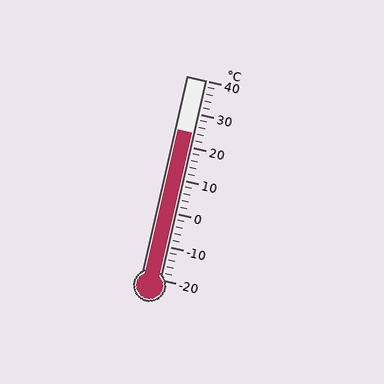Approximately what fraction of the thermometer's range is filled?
The thermometer is filled to approximately 75% of its range.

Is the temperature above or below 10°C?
The temperature is above 10°C.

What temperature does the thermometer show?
The thermometer shows approximately 24°C.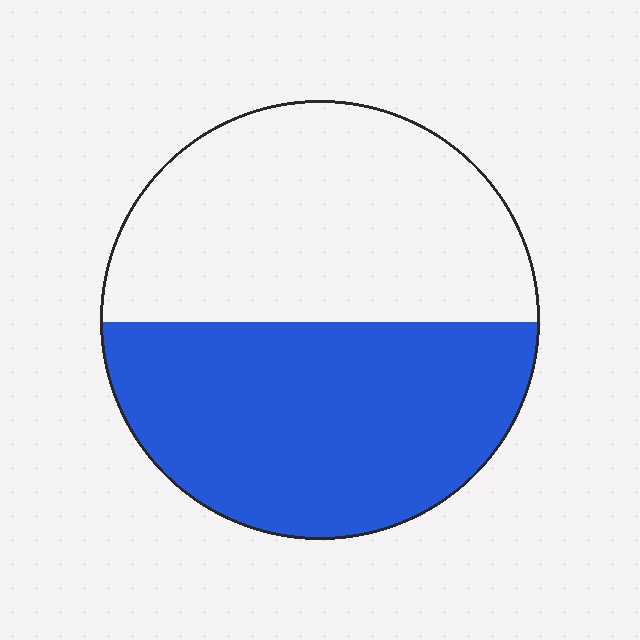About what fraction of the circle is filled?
About one half (1/2).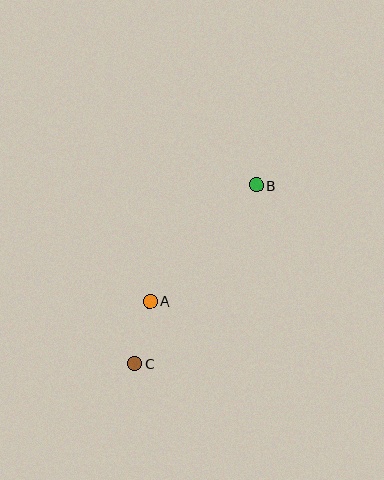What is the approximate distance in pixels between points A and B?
The distance between A and B is approximately 158 pixels.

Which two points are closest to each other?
Points A and C are closest to each other.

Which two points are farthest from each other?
Points B and C are farthest from each other.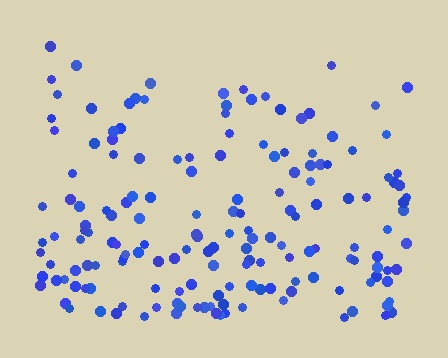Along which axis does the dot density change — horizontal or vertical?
Vertical.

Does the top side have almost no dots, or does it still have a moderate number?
Still a moderate number, just noticeably fewer than the bottom.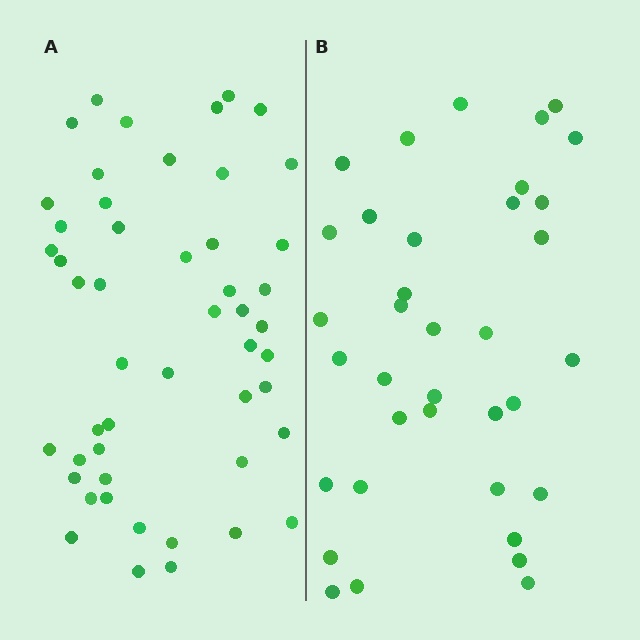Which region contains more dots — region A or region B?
Region A (the left region) has more dots.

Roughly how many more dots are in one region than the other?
Region A has approximately 15 more dots than region B.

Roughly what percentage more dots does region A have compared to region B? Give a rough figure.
About 40% more.